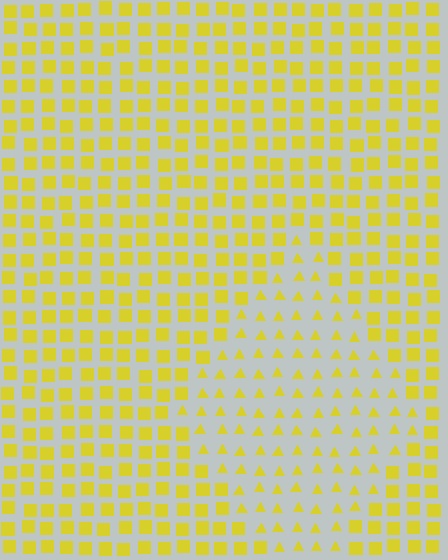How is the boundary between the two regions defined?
The boundary is defined by a change in element shape: triangles inside vs. squares outside. All elements share the same color and spacing.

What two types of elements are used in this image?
The image uses triangles inside the diamond region and squares outside it.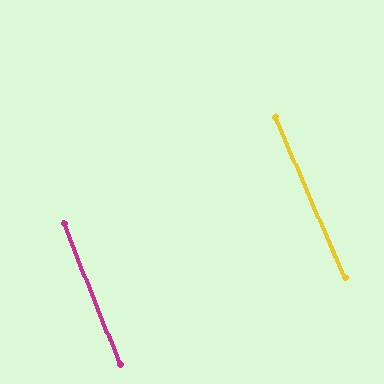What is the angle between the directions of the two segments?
Approximately 2 degrees.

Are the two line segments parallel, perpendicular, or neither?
Parallel — their directions differ by only 1.7°.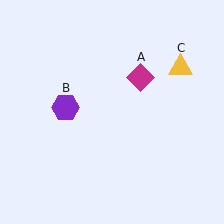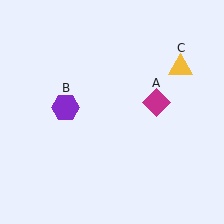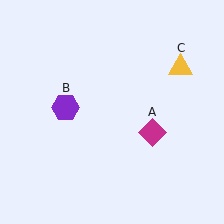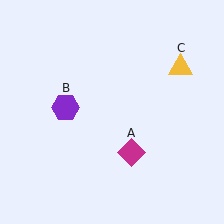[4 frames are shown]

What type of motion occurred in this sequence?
The magenta diamond (object A) rotated clockwise around the center of the scene.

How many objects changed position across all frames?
1 object changed position: magenta diamond (object A).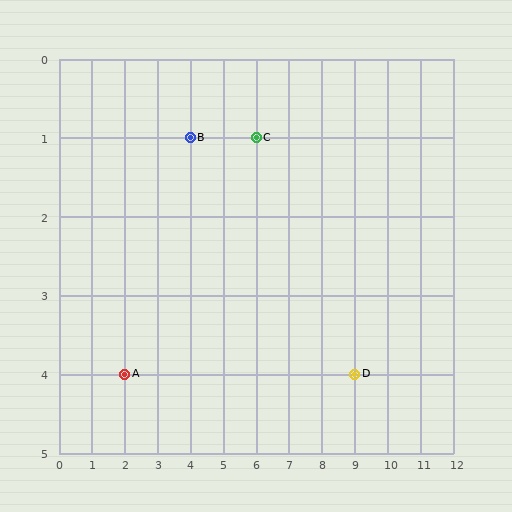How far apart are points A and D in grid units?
Points A and D are 7 columns apart.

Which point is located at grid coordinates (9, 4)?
Point D is at (9, 4).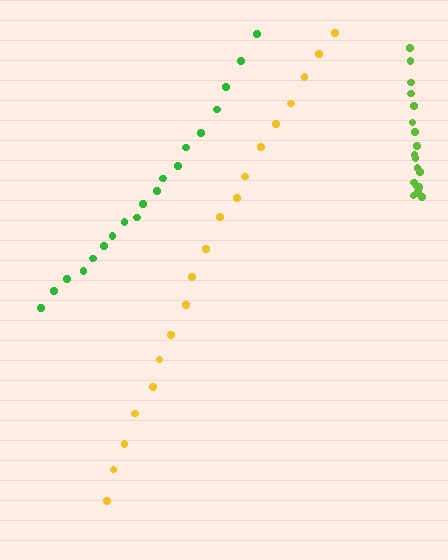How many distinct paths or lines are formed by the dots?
There are 3 distinct paths.